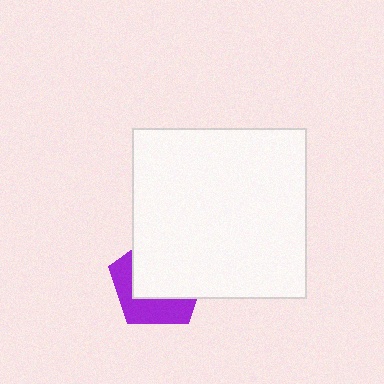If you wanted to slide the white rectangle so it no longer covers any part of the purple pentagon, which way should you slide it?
Slide it toward the upper-right — that is the most direct way to separate the two shapes.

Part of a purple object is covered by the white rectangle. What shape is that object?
It is a pentagon.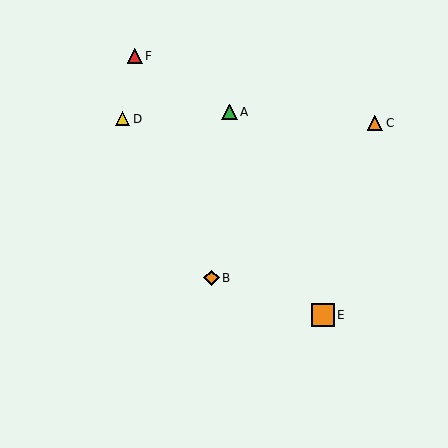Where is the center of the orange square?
The center of the orange square is at (323, 315).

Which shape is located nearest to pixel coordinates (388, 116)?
The orange triangle (labeled C) at (375, 123) is nearest to that location.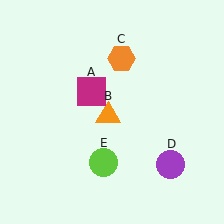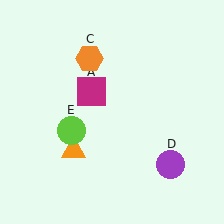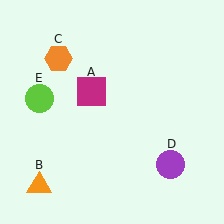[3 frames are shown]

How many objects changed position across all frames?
3 objects changed position: orange triangle (object B), orange hexagon (object C), lime circle (object E).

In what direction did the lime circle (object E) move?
The lime circle (object E) moved up and to the left.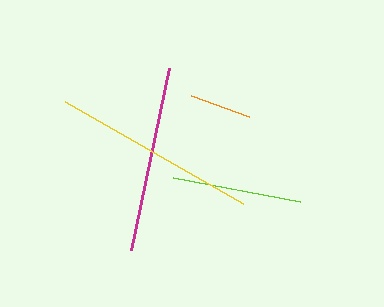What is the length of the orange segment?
The orange segment is approximately 62 pixels long.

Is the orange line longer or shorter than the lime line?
The lime line is longer than the orange line.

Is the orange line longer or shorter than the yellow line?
The yellow line is longer than the orange line.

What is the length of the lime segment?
The lime segment is approximately 129 pixels long.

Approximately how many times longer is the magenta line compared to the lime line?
The magenta line is approximately 1.4 times the length of the lime line.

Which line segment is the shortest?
The orange line is the shortest at approximately 62 pixels.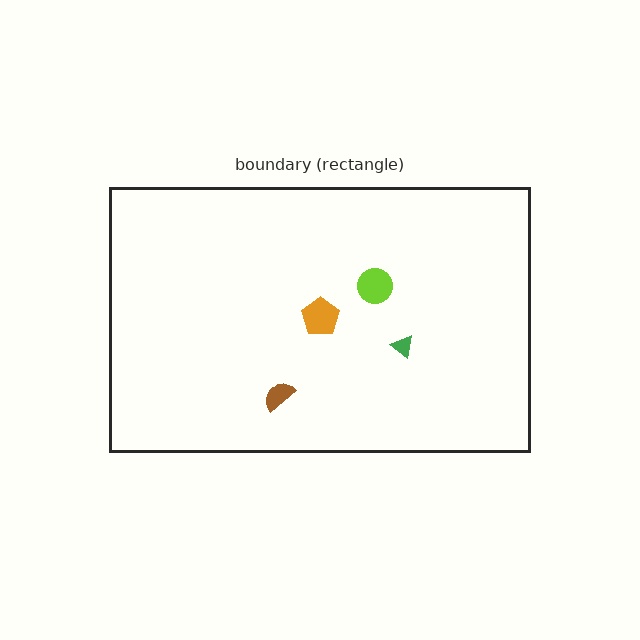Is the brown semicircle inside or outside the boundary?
Inside.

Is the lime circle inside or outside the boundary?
Inside.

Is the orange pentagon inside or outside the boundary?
Inside.